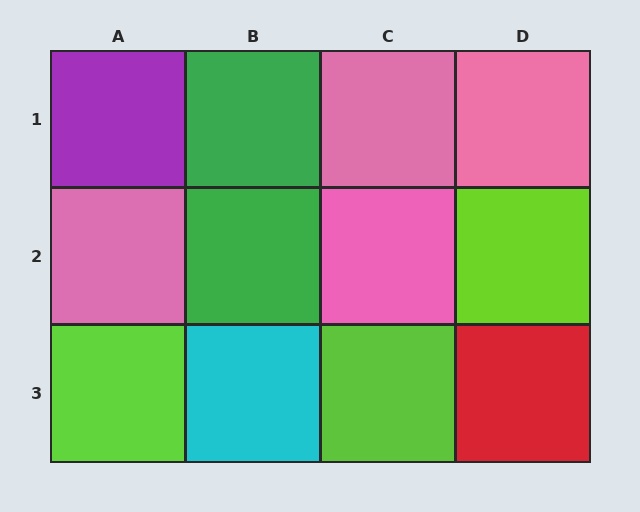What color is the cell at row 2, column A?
Pink.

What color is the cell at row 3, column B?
Cyan.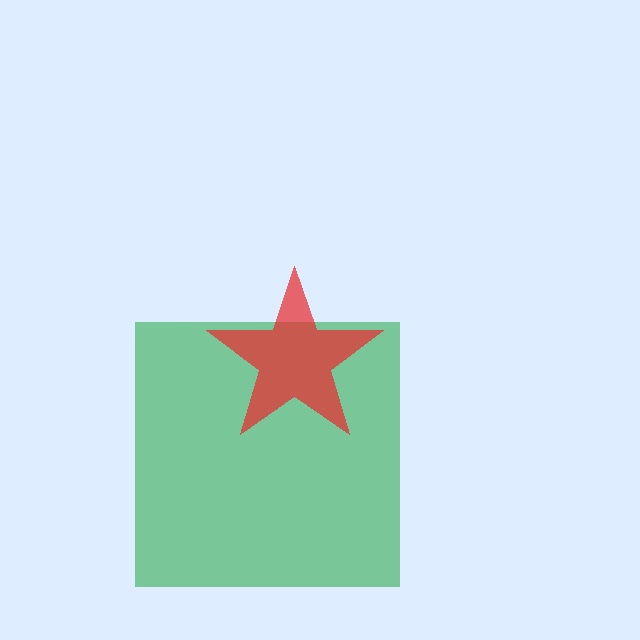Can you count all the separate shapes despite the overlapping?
Yes, there are 2 separate shapes.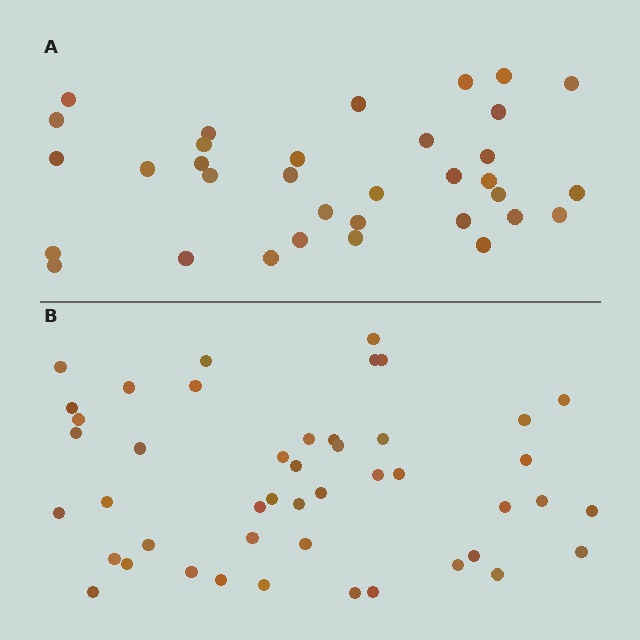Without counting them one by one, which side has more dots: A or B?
Region B (the bottom region) has more dots.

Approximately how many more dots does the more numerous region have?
Region B has roughly 12 or so more dots than region A.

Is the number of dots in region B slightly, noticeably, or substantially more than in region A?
Region B has noticeably more, but not dramatically so. The ratio is roughly 1.4 to 1.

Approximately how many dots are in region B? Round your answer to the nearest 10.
About 50 dots. (The exact count is 46, which rounds to 50.)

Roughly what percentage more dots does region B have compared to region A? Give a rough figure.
About 35% more.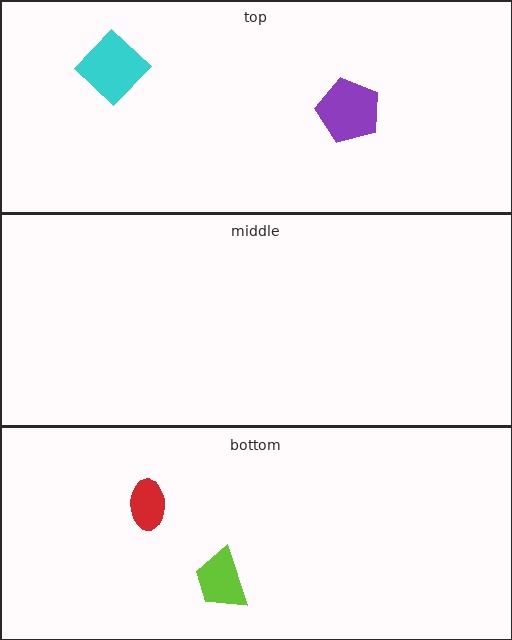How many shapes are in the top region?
2.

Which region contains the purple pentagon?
The top region.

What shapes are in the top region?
The purple pentagon, the cyan diamond.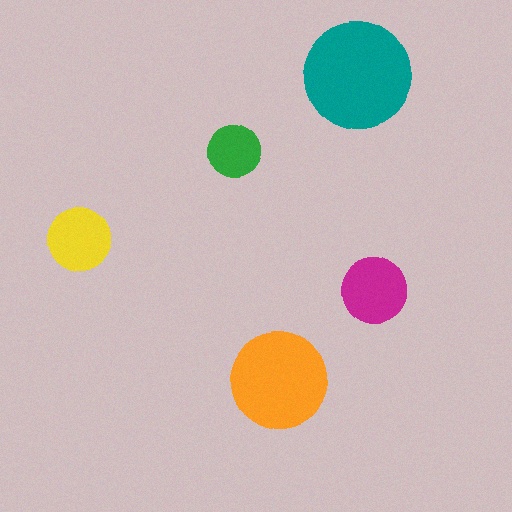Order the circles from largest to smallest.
the teal one, the orange one, the magenta one, the yellow one, the green one.